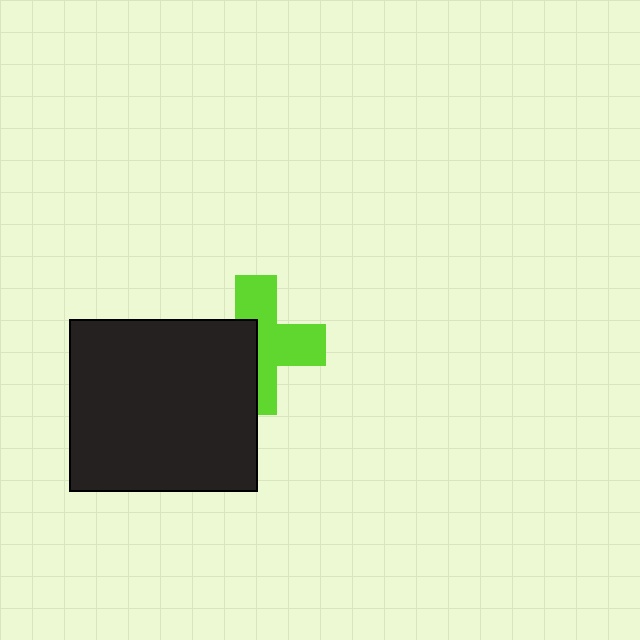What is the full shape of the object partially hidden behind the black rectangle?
The partially hidden object is a lime cross.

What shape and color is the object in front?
The object in front is a black rectangle.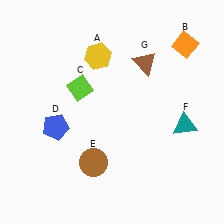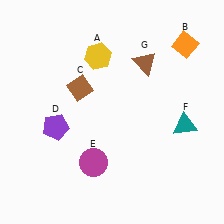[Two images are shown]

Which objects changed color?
C changed from lime to brown. D changed from blue to purple. E changed from brown to magenta.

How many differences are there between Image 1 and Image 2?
There are 3 differences between the two images.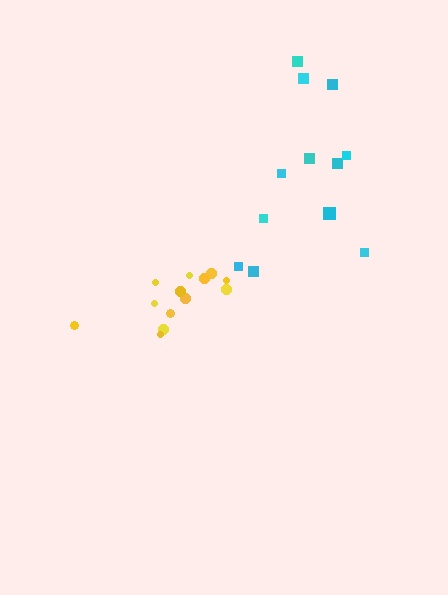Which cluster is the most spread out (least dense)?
Cyan.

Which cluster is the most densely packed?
Yellow.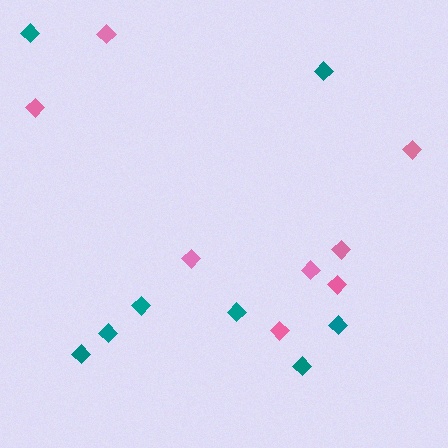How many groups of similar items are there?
There are 2 groups: one group of pink diamonds (8) and one group of teal diamonds (8).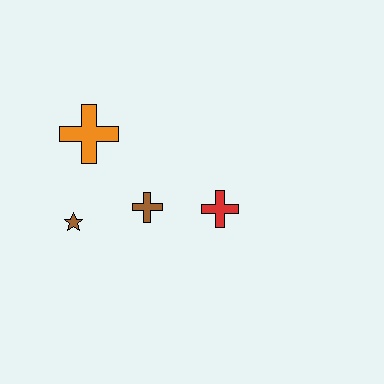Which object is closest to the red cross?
The brown cross is closest to the red cross.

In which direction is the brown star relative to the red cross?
The brown star is to the left of the red cross.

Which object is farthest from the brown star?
The red cross is farthest from the brown star.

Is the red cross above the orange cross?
No